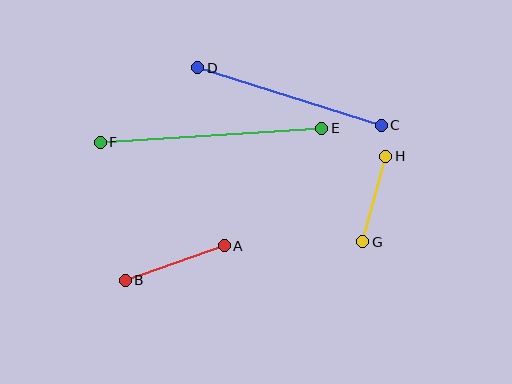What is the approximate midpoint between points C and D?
The midpoint is at approximately (289, 96) pixels.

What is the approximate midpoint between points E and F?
The midpoint is at approximately (211, 135) pixels.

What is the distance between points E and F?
The distance is approximately 222 pixels.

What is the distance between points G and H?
The distance is approximately 88 pixels.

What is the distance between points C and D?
The distance is approximately 192 pixels.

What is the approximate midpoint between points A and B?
The midpoint is at approximately (175, 263) pixels.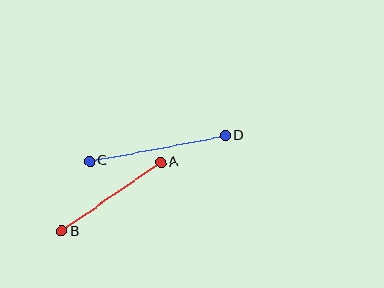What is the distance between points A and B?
The distance is approximately 121 pixels.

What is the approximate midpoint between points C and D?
The midpoint is at approximately (157, 148) pixels.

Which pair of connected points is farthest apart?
Points C and D are farthest apart.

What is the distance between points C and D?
The distance is approximately 138 pixels.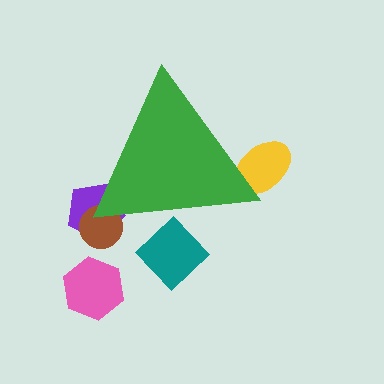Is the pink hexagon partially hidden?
No, the pink hexagon is fully visible.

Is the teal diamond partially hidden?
Yes, the teal diamond is partially hidden behind the green triangle.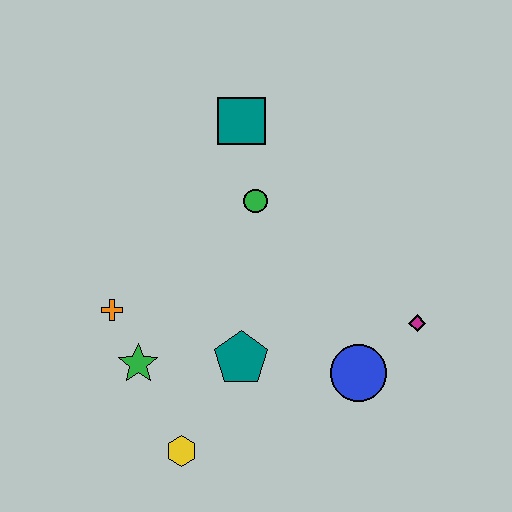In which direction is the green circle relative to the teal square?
The green circle is below the teal square.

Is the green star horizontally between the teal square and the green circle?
No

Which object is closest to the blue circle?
The magenta diamond is closest to the blue circle.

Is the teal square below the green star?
No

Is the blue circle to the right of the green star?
Yes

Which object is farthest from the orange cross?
The magenta diamond is farthest from the orange cross.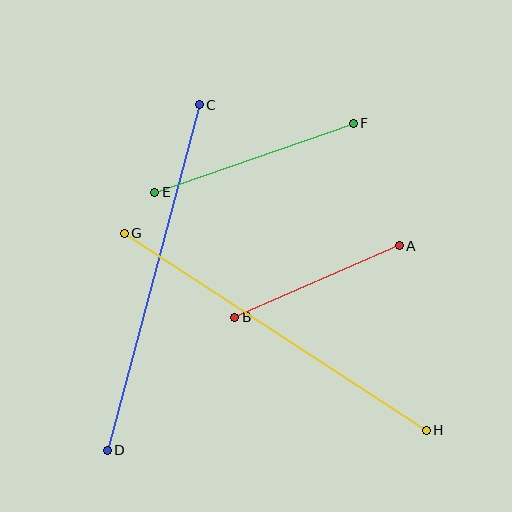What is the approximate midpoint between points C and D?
The midpoint is at approximately (153, 277) pixels.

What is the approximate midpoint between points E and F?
The midpoint is at approximately (254, 158) pixels.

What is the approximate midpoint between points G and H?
The midpoint is at approximately (275, 332) pixels.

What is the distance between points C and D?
The distance is approximately 357 pixels.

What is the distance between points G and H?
The distance is approximately 361 pixels.